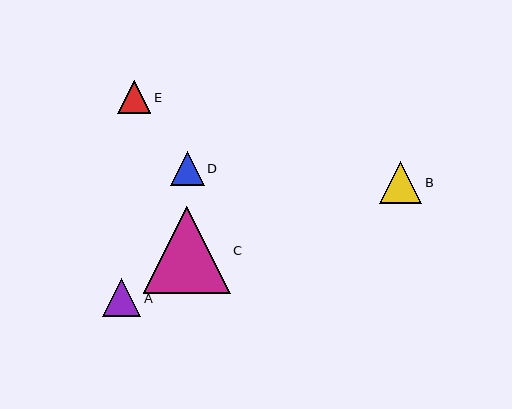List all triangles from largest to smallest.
From largest to smallest: C, B, A, D, E.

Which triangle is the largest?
Triangle C is the largest with a size of approximately 87 pixels.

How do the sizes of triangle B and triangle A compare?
Triangle B and triangle A are approximately the same size.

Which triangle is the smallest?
Triangle E is the smallest with a size of approximately 33 pixels.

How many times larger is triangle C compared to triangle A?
Triangle C is approximately 2.2 times the size of triangle A.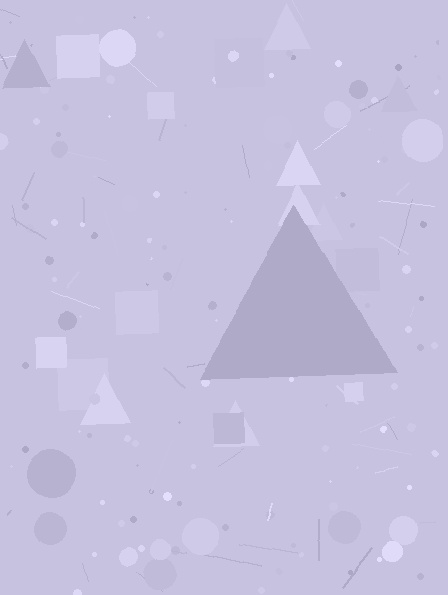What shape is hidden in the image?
A triangle is hidden in the image.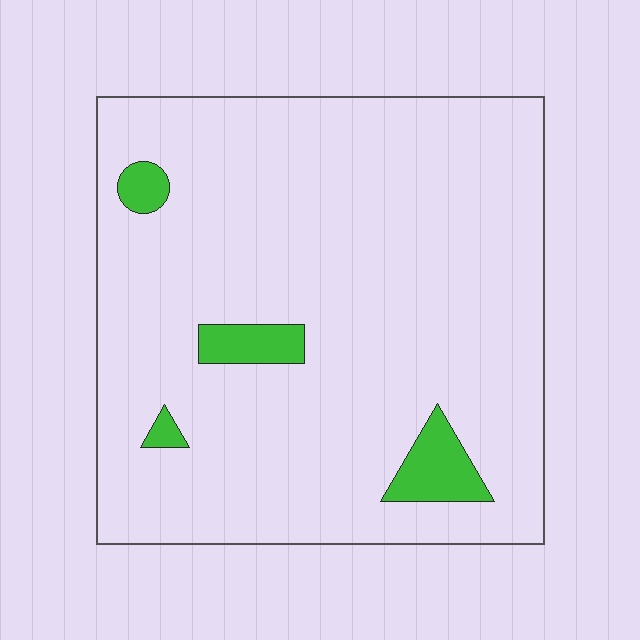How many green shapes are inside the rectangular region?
4.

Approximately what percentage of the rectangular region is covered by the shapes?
Approximately 5%.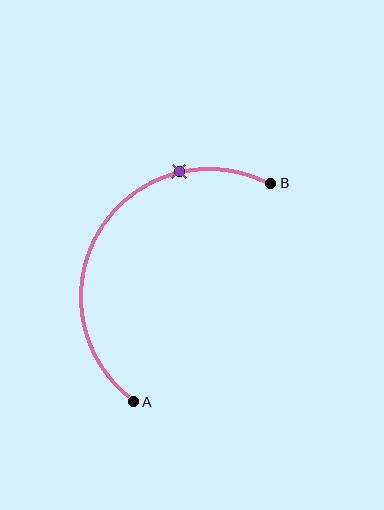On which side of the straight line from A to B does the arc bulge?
The arc bulges to the left of the straight line connecting A and B.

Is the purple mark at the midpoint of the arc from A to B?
No. The purple mark lies on the arc but is closer to endpoint B. The arc midpoint would be at the point on the curve equidistant along the arc from both A and B.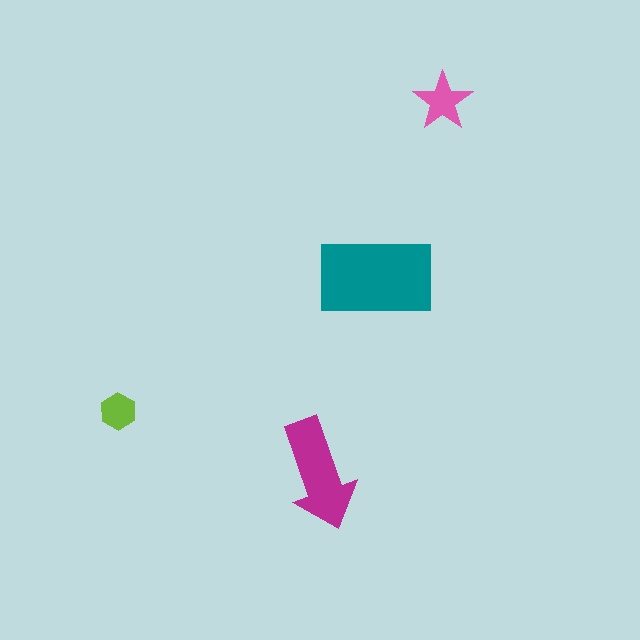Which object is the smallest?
The lime hexagon.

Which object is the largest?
The teal rectangle.